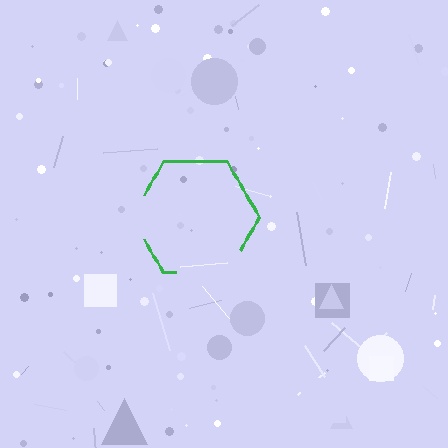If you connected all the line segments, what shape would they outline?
They would outline a hexagon.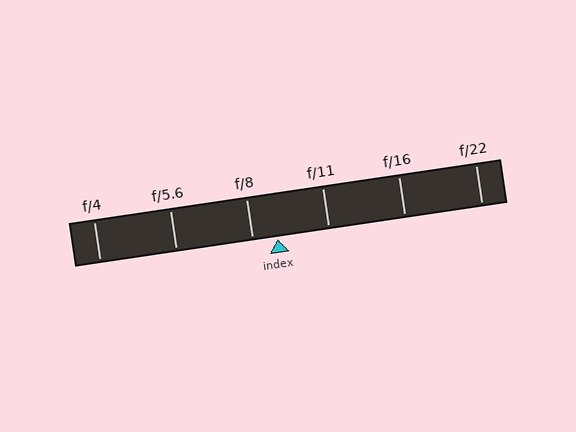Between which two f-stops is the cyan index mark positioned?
The index mark is between f/8 and f/11.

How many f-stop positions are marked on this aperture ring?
There are 6 f-stop positions marked.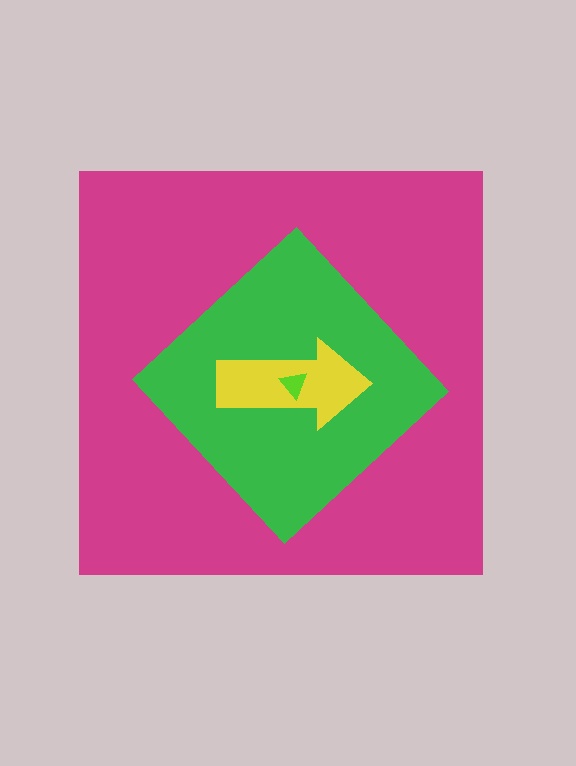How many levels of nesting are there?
4.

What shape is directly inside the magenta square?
The green diamond.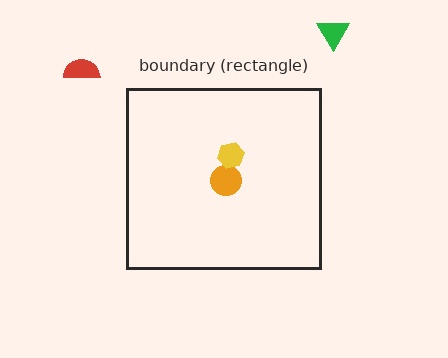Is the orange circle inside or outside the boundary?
Inside.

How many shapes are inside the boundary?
2 inside, 2 outside.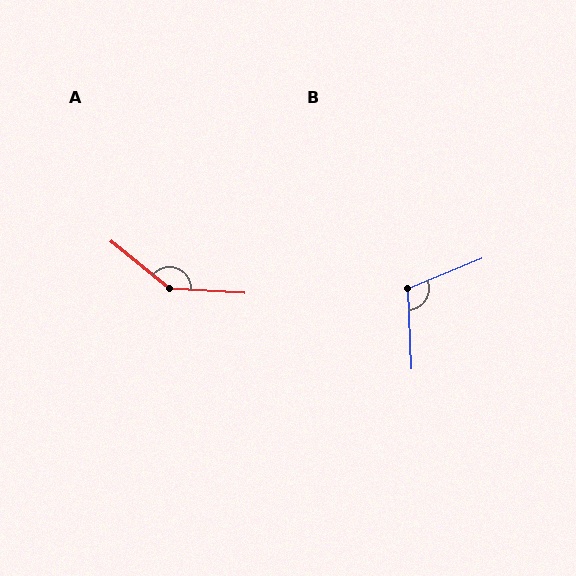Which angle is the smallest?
B, at approximately 110 degrees.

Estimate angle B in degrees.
Approximately 110 degrees.